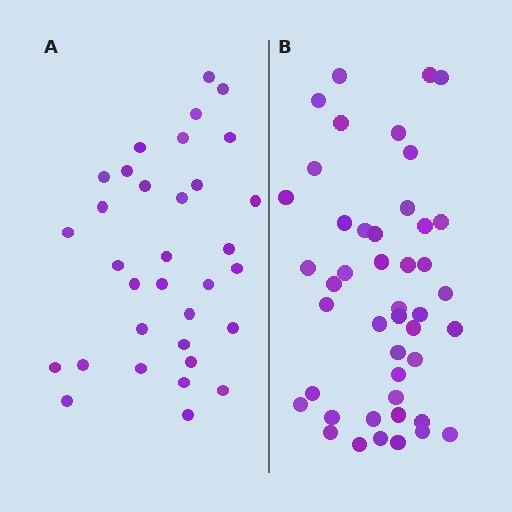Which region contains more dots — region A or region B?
Region B (the right region) has more dots.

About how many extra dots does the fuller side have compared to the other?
Region B has roughly 12 or so more dots than region A.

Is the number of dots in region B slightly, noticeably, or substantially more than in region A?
Region B has noticeably more, but not dramatically so. The ratio is roughly 1.4 to 1.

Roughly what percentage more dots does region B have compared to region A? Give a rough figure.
About 35% more.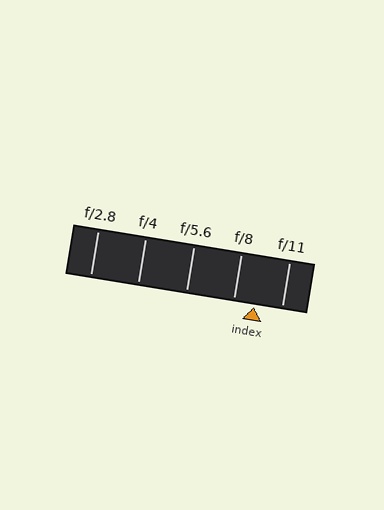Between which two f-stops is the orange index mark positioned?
The index mark is between f/8 and f/11.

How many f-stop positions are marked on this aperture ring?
There are 5 f-stop positions marked.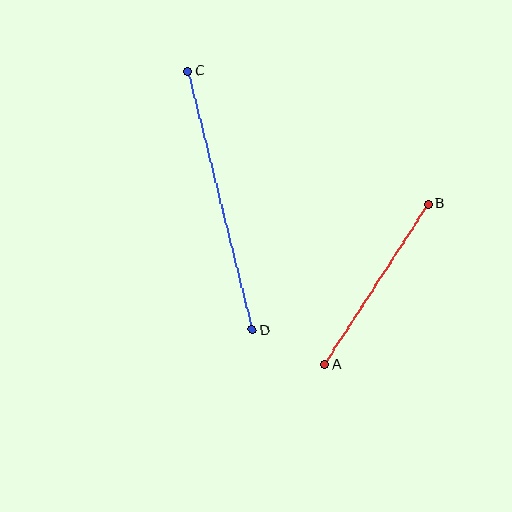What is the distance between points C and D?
The distance is approximately 267 pixels.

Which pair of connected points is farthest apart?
Points C and D are farthest apart.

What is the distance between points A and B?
The distance is approximately 191 pixels.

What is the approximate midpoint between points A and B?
The midpoint is at approximately (377, 284) pixels.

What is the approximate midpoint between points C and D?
The midpoint is at approximately (220, 201) pixels.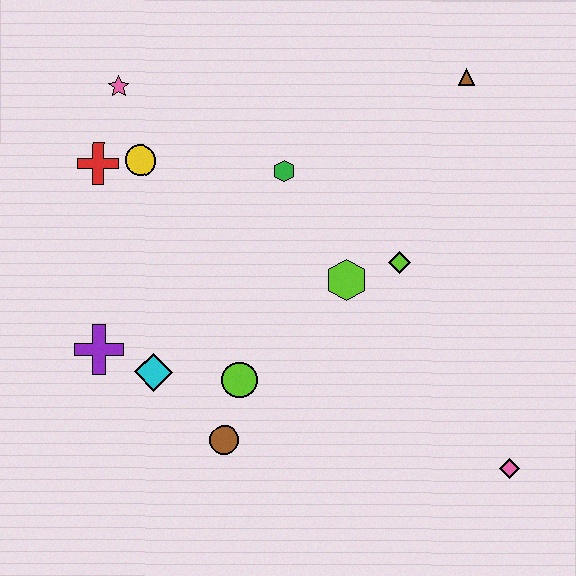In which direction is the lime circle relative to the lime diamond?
The lime circle is to the left of the lime diamond.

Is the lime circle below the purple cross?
Yes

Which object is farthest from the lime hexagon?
The pink star is farthest from the lime hexagon.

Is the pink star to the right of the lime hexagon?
No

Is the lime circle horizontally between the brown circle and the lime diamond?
Yes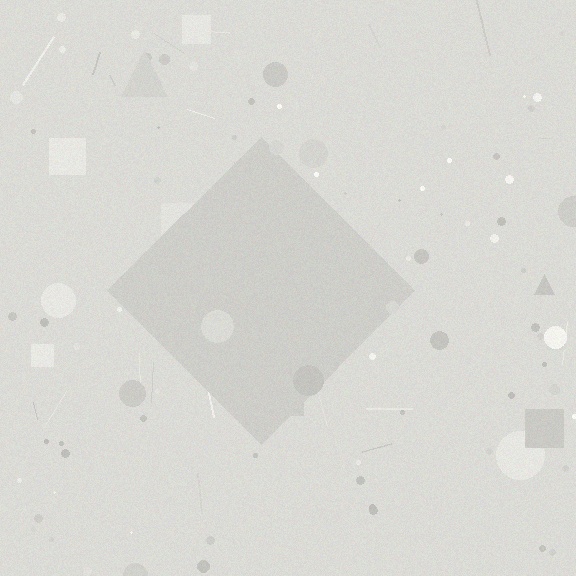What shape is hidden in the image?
A diamond is hidden in the image.